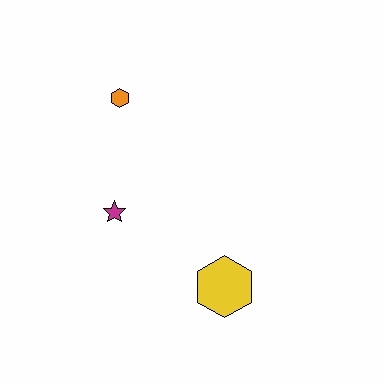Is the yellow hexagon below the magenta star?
Yes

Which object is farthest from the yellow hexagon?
The orange hexagon is farthest from the yellow hexagon.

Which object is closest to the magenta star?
The orange hexagon is closest to the magenta star.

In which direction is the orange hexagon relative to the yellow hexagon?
The orange hexagon is above the yellow hexagon.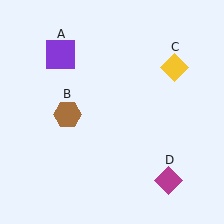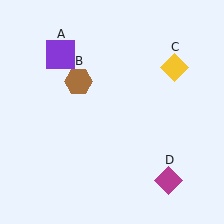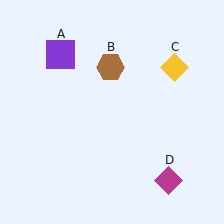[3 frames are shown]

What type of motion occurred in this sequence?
The brown hexagon (object B) rotated clockwise around the center of the scene.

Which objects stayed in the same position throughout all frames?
Purple square (object A) and yellow diamond (object C) and magenta diamond (object D) remained stationary.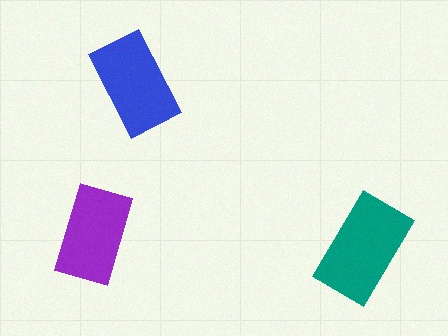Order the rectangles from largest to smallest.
the teal one, the blue one, the purple one.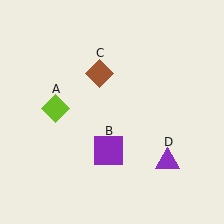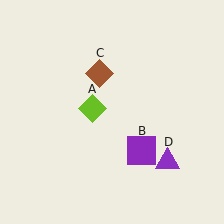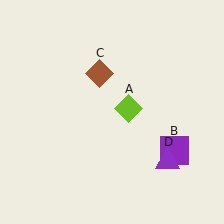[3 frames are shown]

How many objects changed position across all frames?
2 objects changed position: lime diamond (object A), purple square (object B).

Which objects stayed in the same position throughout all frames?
Brown diamond (object C) and purple triangle (object D) remained stationary.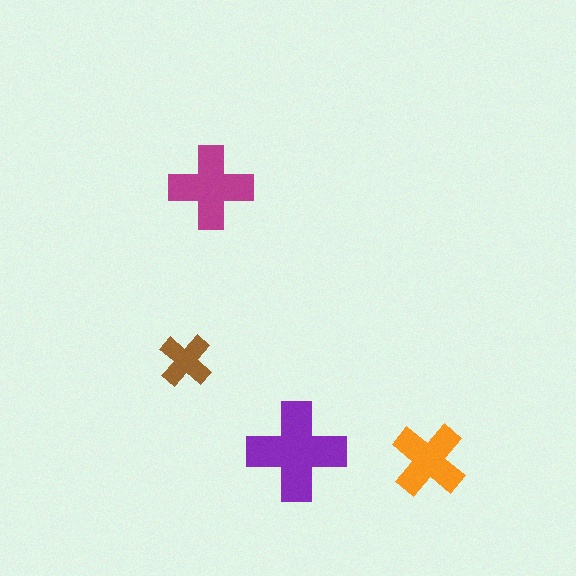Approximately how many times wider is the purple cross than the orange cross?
About 1.5 times wider.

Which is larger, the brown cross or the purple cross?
The purple one.